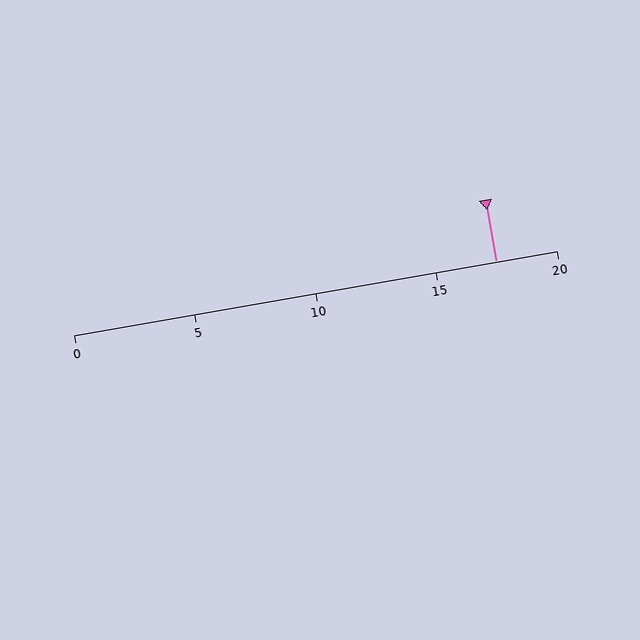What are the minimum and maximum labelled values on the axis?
The axis runs from 0 to 20.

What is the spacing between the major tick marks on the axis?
The major ticks are spaced 5 apart.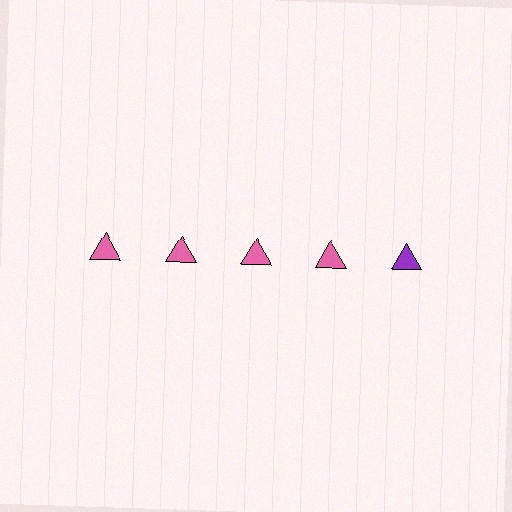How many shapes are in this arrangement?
There are 5 shapes arranged in a grid pattern.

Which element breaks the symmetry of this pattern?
The purple triangle in the top row, rightmost column breaks the symmetry. All other shapes are pink triangles.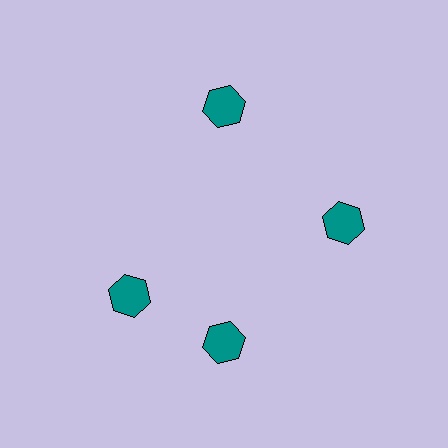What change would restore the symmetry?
The symmetry would be restored by rotating it back into even spacing with its neighbors so that all 4 hexagons sit at equal angles and equal distance from the center.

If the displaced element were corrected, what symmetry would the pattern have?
It would have 4-fold rotational symmetry — the pattern would map onto itself every 90 degrees.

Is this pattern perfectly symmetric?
No. The 4 teal hexagons are arranged in a ring, but one element near the 9 o'clock position is rotated out of alignment along the ring, breaking the 4-fold rotational symmetry.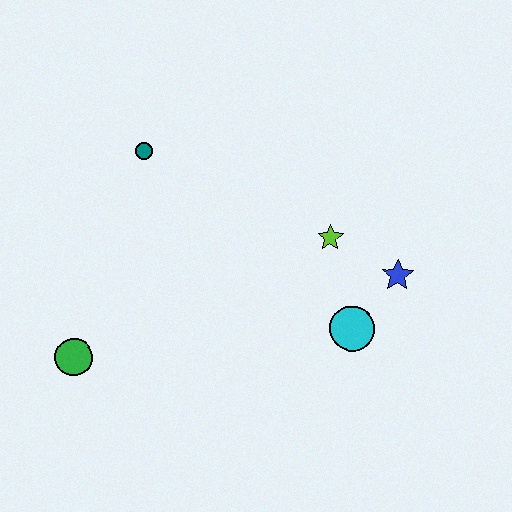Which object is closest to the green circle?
The teal circle is closest to the green circle.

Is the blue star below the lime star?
Yes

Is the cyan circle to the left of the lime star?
No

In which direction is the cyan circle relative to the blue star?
The cyan circle is below the blue star.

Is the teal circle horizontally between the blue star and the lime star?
No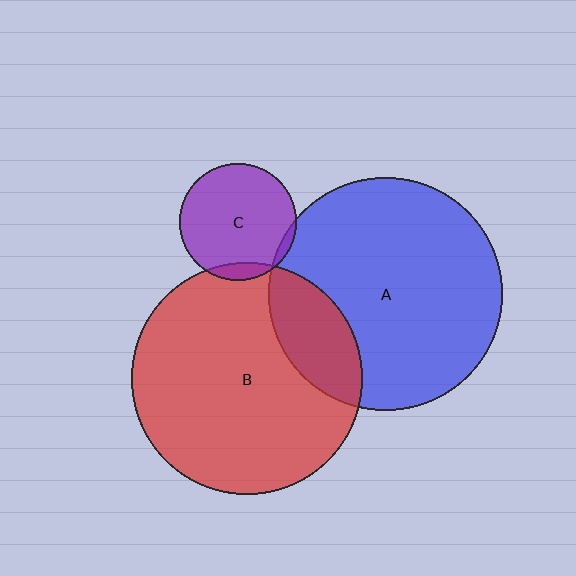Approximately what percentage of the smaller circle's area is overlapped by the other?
Approximately 20%.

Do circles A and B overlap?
Yes.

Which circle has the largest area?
Circle A (blue).